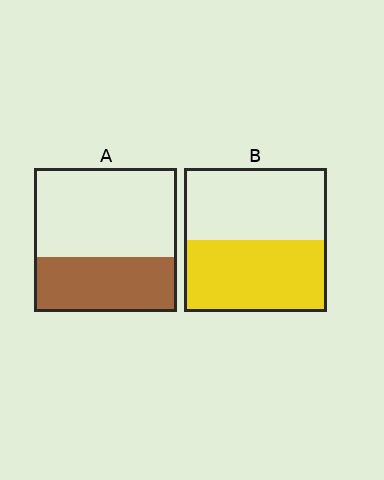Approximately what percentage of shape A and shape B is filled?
A is approximately 40% and B is approximately 50%.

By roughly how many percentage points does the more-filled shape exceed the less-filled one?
By roughly 10 percentage points (B over A).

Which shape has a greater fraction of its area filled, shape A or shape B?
Shape B.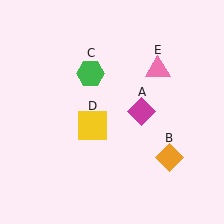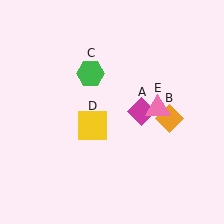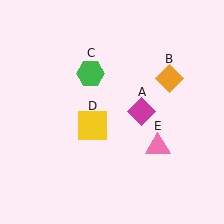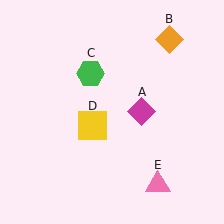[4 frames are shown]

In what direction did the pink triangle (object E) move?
The pink triangle (object E) moved down.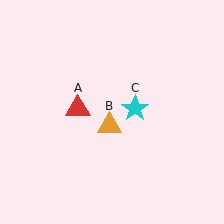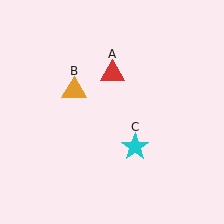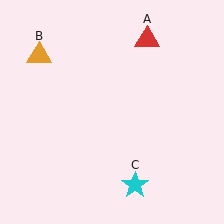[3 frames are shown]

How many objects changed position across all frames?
3 objects changed position: red triangle (object A), orange triangle (object B), cyan star (object C).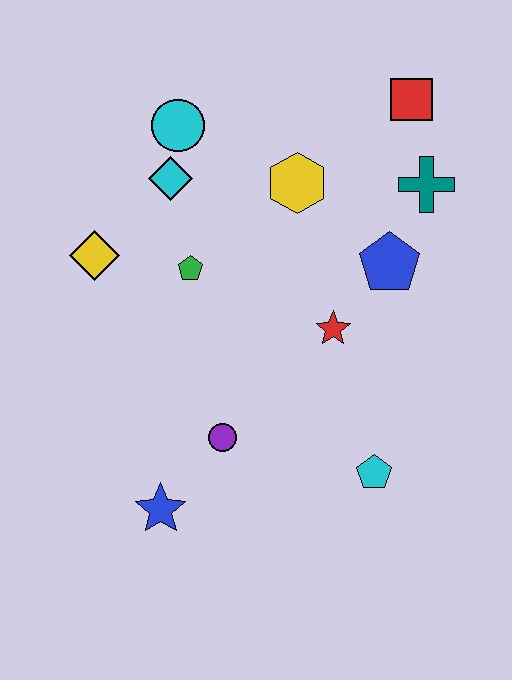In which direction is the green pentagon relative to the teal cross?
The green pentagon is to the left of the teal cross.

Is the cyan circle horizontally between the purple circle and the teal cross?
No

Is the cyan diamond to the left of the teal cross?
Yes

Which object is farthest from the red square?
The blue star is farthest from the red square.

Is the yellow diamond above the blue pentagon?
Yes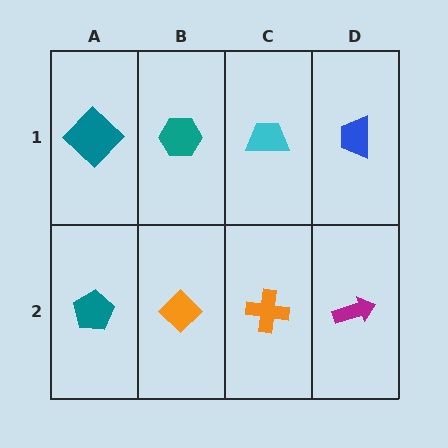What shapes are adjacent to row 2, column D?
A blue trapezoid (row 1, column D), an orange cross (row 2, column C).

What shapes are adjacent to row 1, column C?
An orange cross (row 2, column C), a teal hexagon (row 1, column B), a blue trapezoid (row 1, column D).